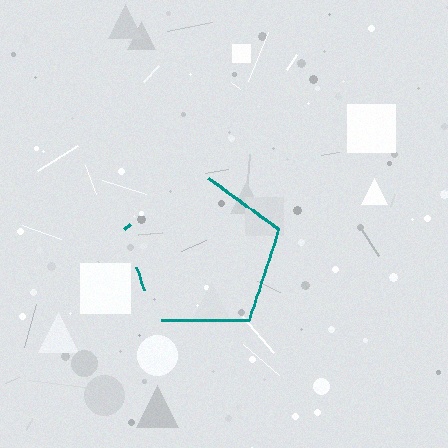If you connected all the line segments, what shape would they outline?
They would outline a pentagon.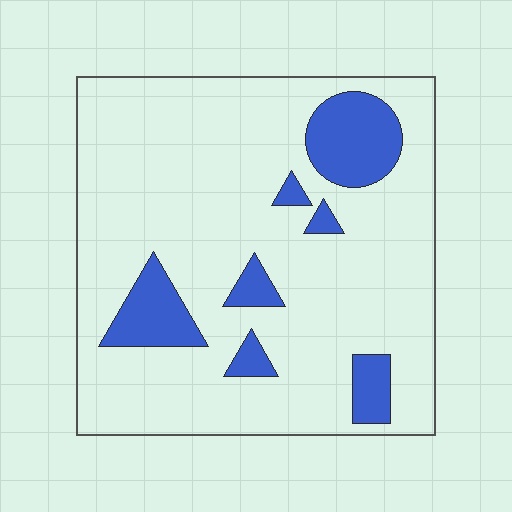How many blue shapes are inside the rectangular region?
7.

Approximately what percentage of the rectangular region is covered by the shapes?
Approximately 15%.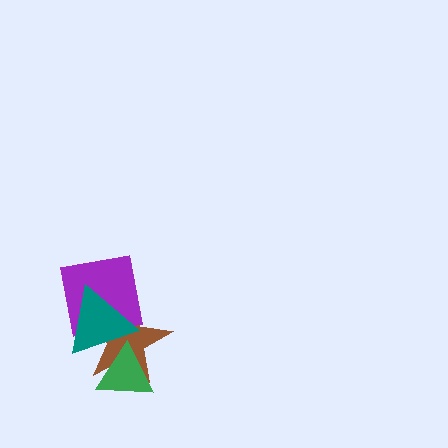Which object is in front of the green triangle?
The teal triangle is in front of the green triangle.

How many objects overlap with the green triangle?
2 objects overlap with the green triangle.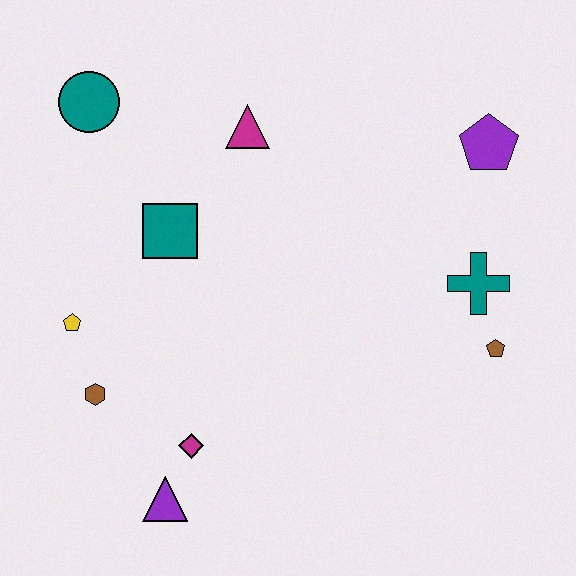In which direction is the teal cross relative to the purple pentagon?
The teal cross is below the purple pentagon.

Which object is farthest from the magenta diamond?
The purple pentagon is farthest from the magenta diamond.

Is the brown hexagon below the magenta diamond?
No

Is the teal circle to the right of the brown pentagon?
No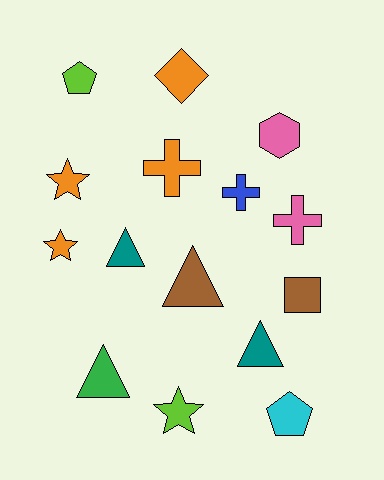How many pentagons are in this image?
There are 2 pentagons.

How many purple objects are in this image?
There are no purple objects.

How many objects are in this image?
There are 15 objects.